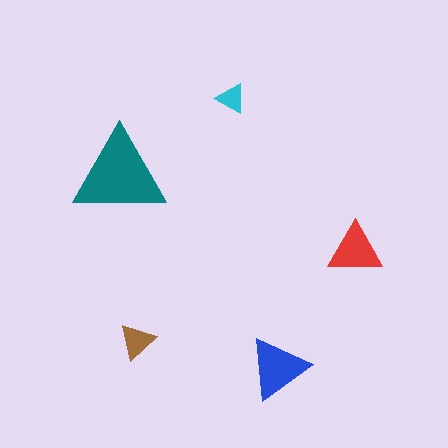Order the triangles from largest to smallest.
the teal one, the blue one, the red one, the brown one, the cyan one.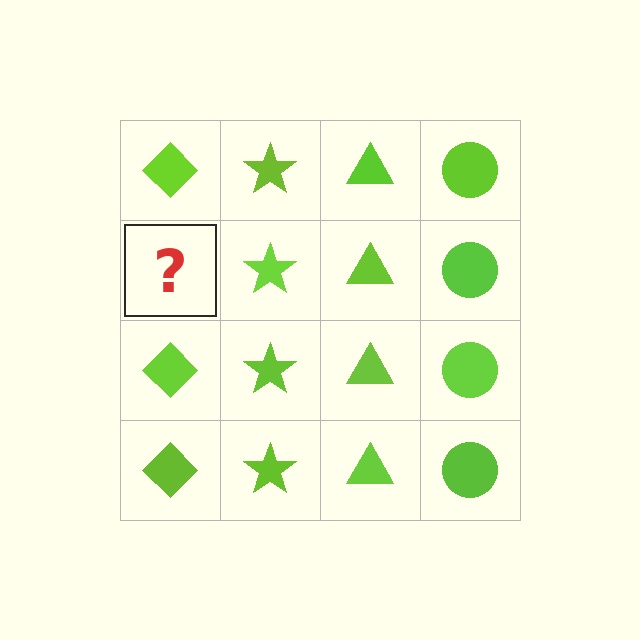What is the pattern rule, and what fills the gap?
The rule is that each column has a consistent shape. The gap should be filled with a lime diamond.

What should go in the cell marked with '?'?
The missing cell should contain a lime diamond.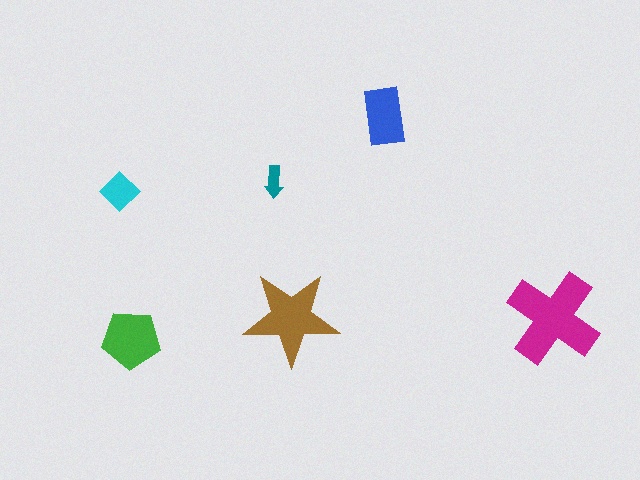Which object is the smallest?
The teal arrow.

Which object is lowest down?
The green pentagon is bottommost.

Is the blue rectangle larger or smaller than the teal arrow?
Larger.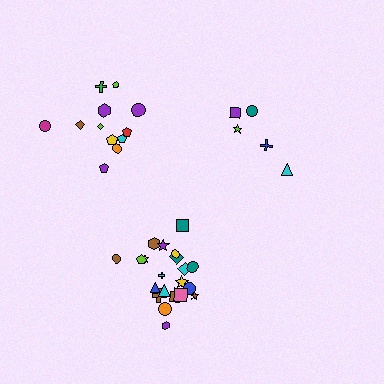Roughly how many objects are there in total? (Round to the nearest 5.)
Roughly 40 objects in total.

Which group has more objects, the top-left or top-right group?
The top-left group.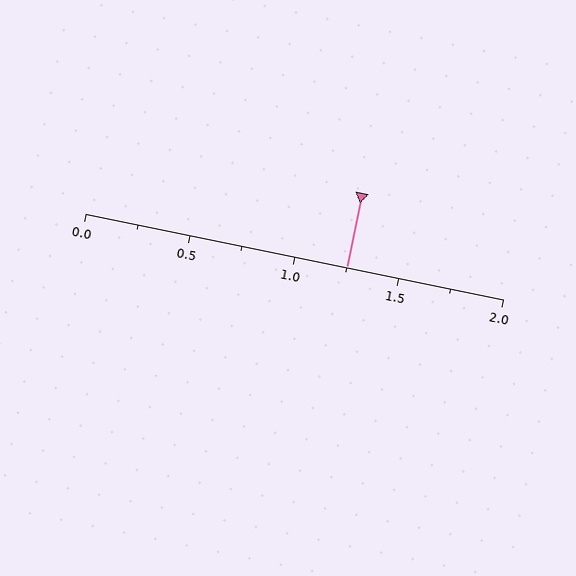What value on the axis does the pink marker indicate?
The marker indicates approximately 1.25.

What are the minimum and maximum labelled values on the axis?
The axis runs from 0.0 to 2.0.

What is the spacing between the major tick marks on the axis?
The major ticks are spaced 0.5 apart.